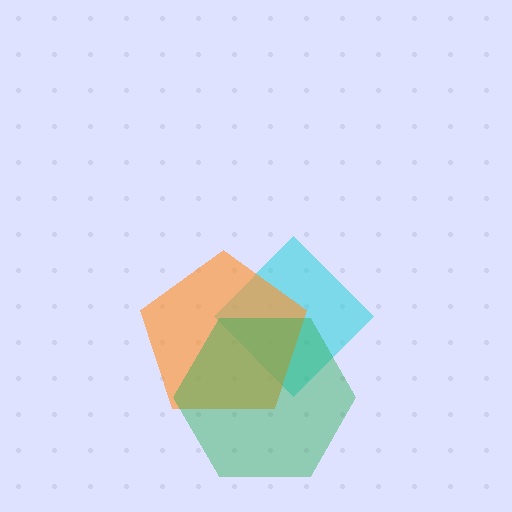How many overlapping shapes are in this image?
There are 3 overlapping shapes in the image.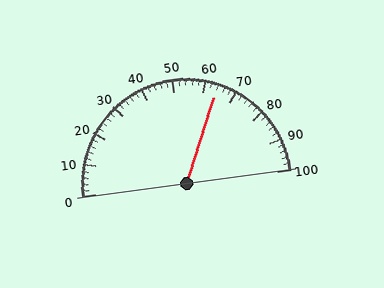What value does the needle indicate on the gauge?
The needle indicates approximately 64.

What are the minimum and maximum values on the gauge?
The gauge ranges from 0 to 100.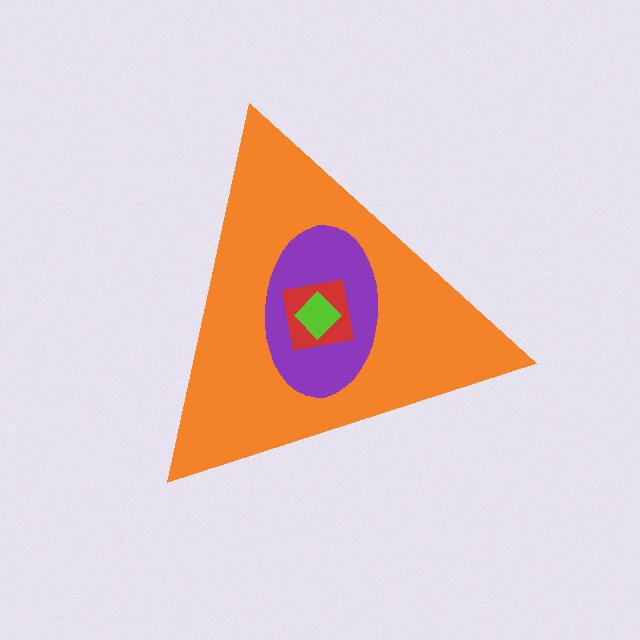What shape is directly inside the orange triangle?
The purple ellipse.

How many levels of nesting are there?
4.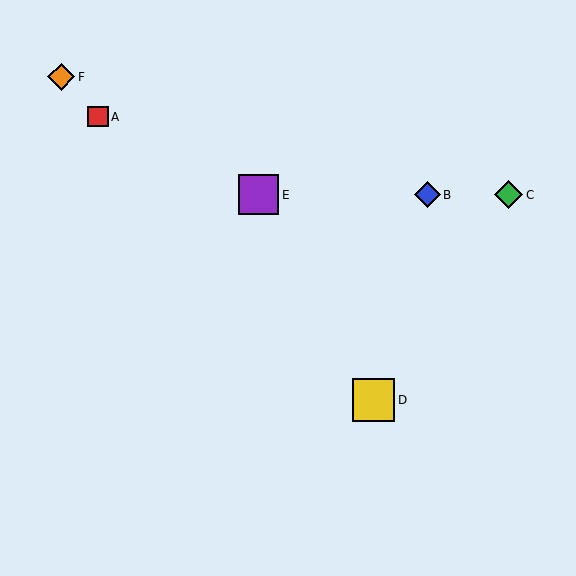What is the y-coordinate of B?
Object B is at y≈195.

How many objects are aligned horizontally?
3 objects (B, C, E) are aligned horizontally.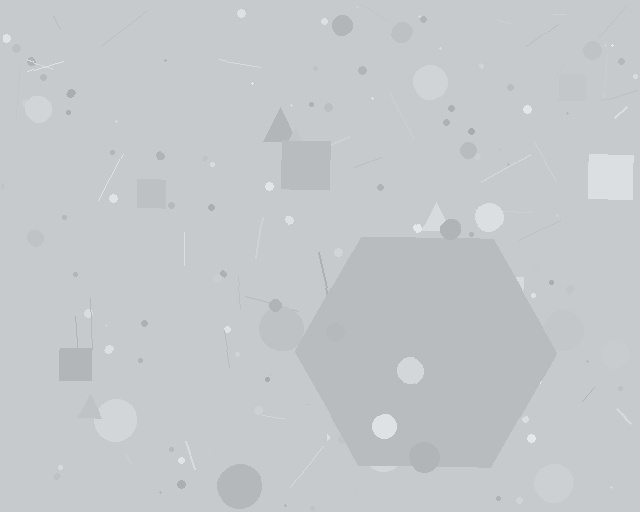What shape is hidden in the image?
A hexagon is hidden in the image.